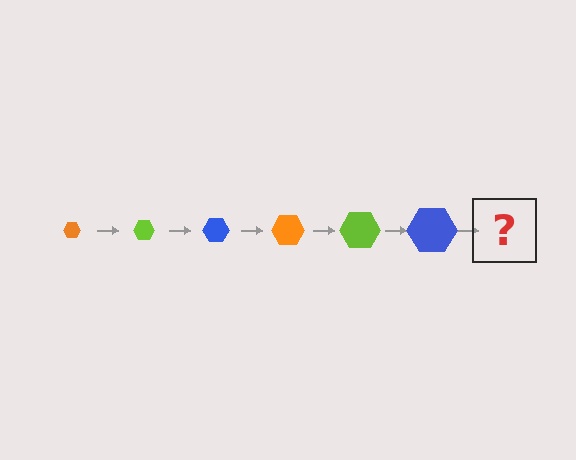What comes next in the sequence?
The next element should be an orange hexagon, larger than the previous one.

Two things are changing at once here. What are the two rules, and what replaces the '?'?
The two rules are that the hexagon grows larger each step and the color cycles through orange, lime, and blue. The '?' should be an orange hexagon, larger than the previous one.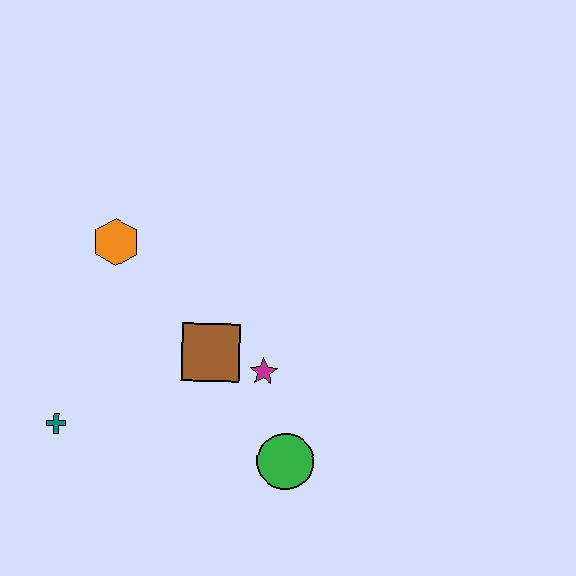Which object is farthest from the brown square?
The teal cross is farthest from the brown square.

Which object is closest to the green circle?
The magenta star is closest to the green circle.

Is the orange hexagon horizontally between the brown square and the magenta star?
No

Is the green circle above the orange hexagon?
No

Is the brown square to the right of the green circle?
No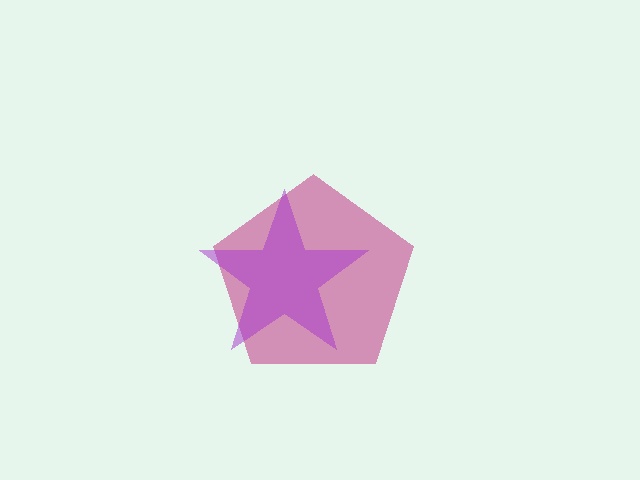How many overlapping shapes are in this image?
There are 2 overlapping shapes in the image.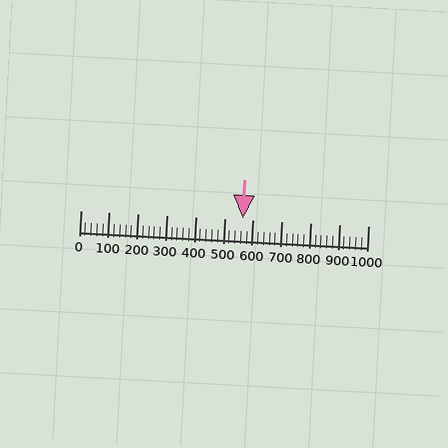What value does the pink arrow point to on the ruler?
The pink arrow points to approximately 564.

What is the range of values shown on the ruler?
The ruler shows values from 0 to 1000.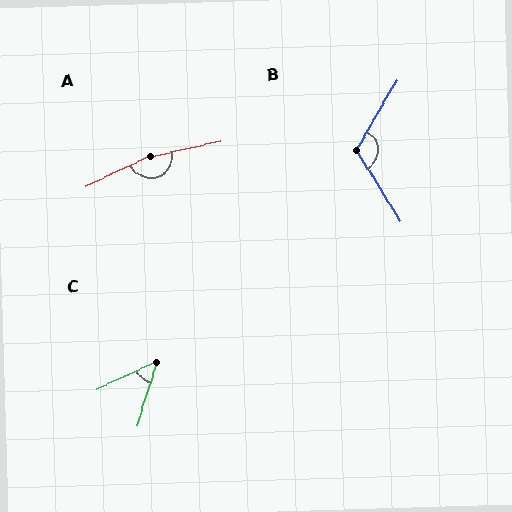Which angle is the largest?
A, at approximately 168 degrees.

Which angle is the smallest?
C, at approximately 48 degrees.